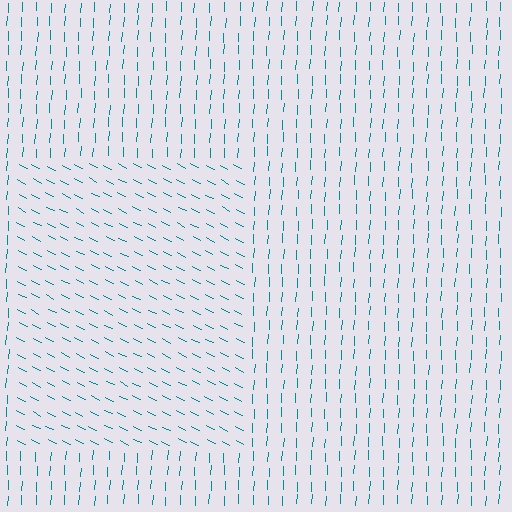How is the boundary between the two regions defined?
The boundary is defined purely by a change in line orientation (approximately 66 degrees difference). All lines are the same color and thickness.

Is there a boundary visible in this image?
Yes, there is a texture boundary formed by a change in line orientation.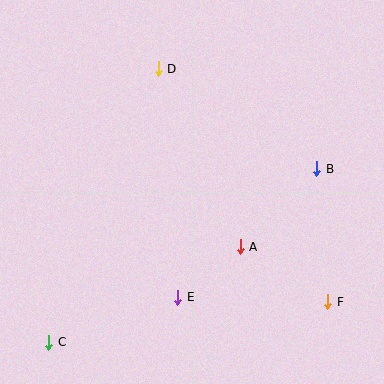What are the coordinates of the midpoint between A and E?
The midpoint between A and E is at (209, 272).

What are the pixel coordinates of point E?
Point E is at (178, 297).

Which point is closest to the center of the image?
Point A at (240, 247) is closest to the center.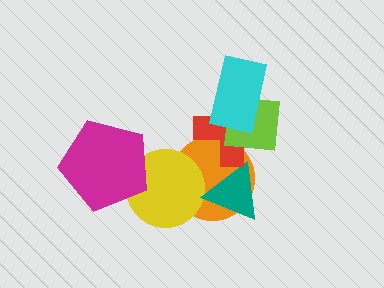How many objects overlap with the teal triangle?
1 object overlaps with the teal triangle.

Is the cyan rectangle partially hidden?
No, no other shape covers it.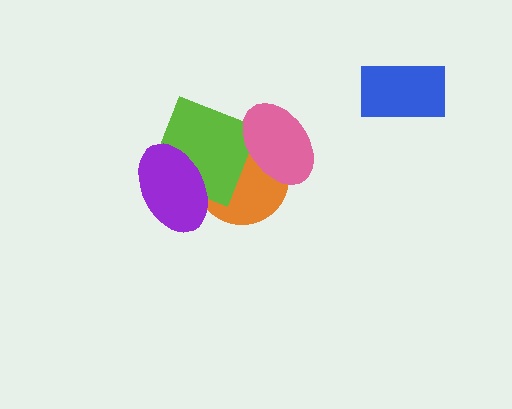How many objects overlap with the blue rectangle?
0 objects overlap with the blue rectangle.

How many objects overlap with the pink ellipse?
2 objects overlap with the pink ellipse.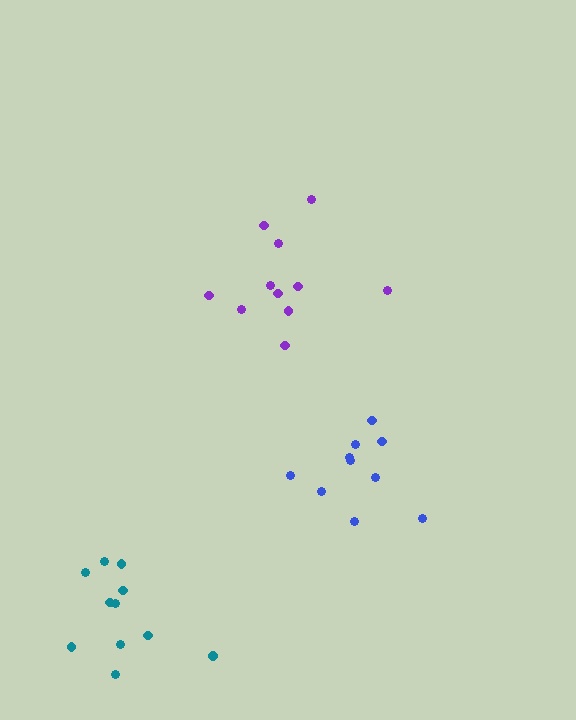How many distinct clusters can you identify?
There are 3 distinct clusters.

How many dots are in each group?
Group 1: 10 dots, Group 2: 11 dots, Group 3: 11 dots (32 total).